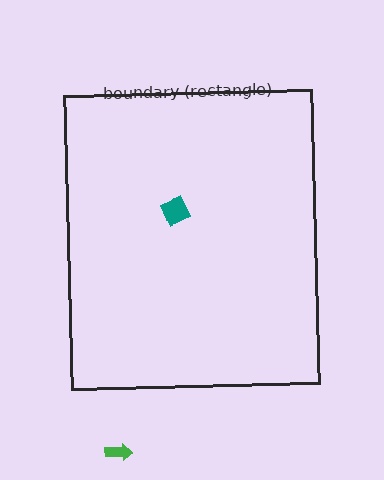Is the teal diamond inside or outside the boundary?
Inside.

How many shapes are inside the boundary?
1 inside, 1 outside.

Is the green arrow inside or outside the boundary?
Outside.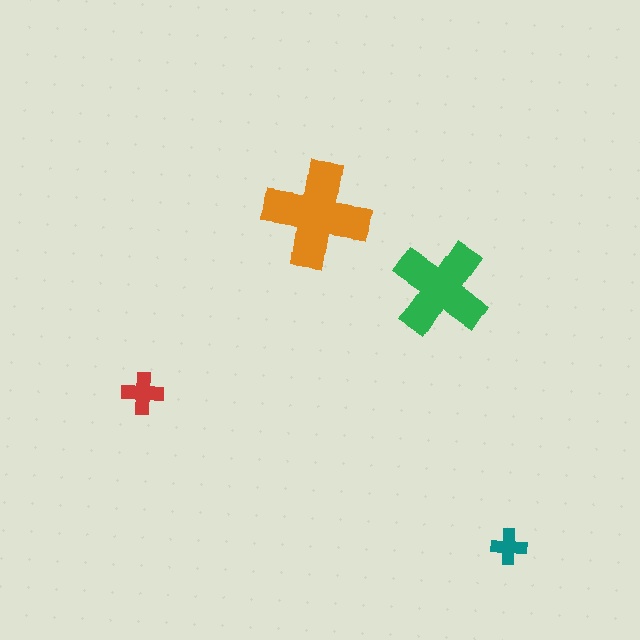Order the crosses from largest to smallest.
the orange one, the green one, the red one, the teal one.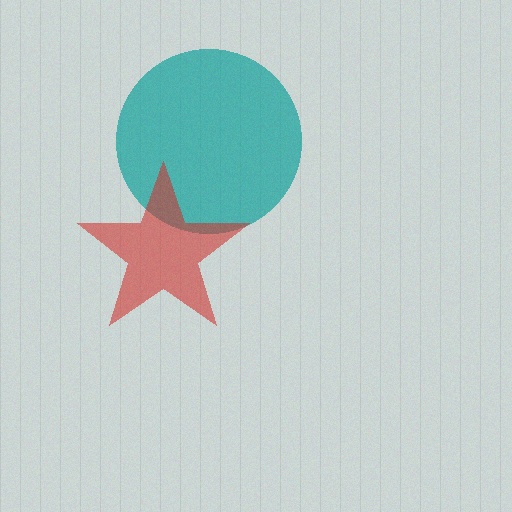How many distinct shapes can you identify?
There are 2 distinct shapes: a teal circle, a red star.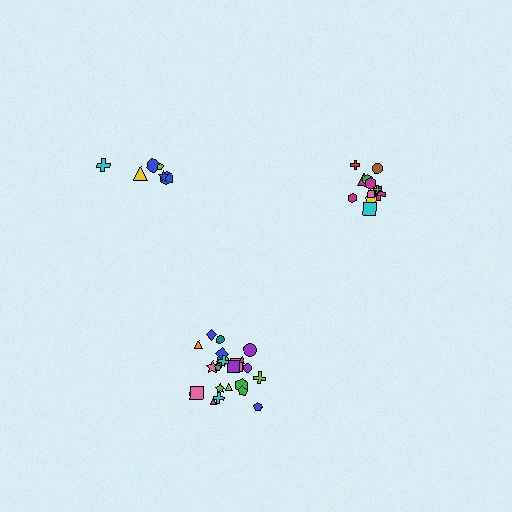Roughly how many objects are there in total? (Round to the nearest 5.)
Roughly 45 objects in total.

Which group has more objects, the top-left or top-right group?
The top-right group.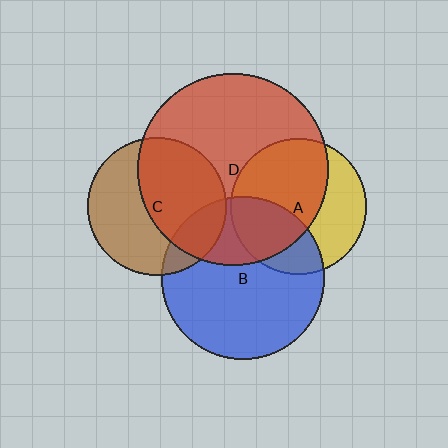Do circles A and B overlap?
Yes.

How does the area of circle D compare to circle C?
Approximately 1.9 times.